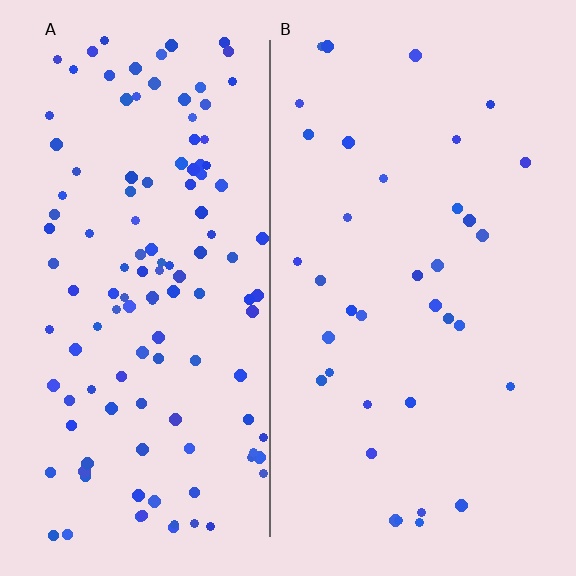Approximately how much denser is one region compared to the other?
Approximately 3.5× — region A over region B.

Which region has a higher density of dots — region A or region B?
A (the left).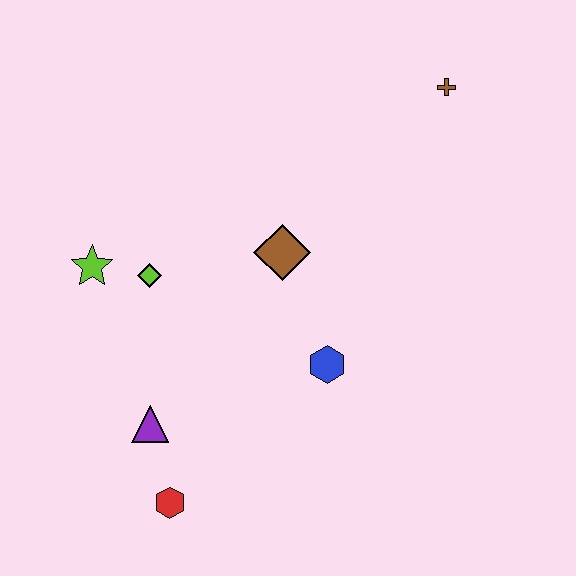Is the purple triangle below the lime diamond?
Yes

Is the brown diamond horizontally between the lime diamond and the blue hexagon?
Yes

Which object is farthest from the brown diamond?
The red hexagon is farthest from the brown diamond.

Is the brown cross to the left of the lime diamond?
No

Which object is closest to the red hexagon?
The purple triangle is closest to the red hexagon.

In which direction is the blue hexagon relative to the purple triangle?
The blue hexagon is to the right of the purple triangle.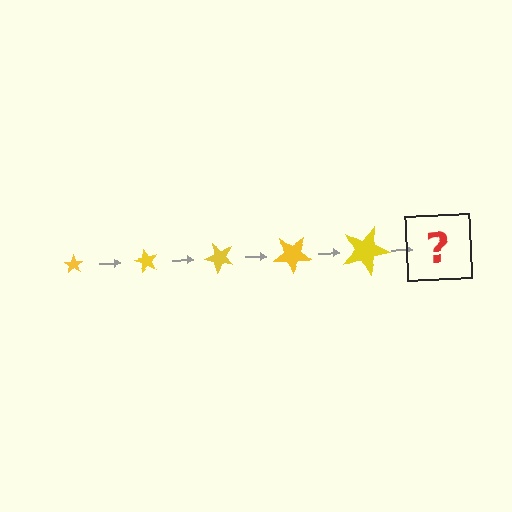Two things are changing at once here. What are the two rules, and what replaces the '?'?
The two rules are that the star grows larger each step and it rotates 60 degrees each step. The '?' should be a star, larger than the previous one and rotated 300 degrees from the start.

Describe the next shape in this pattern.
It should be a star, larger than the previous one and rotated 300 degrees from the start.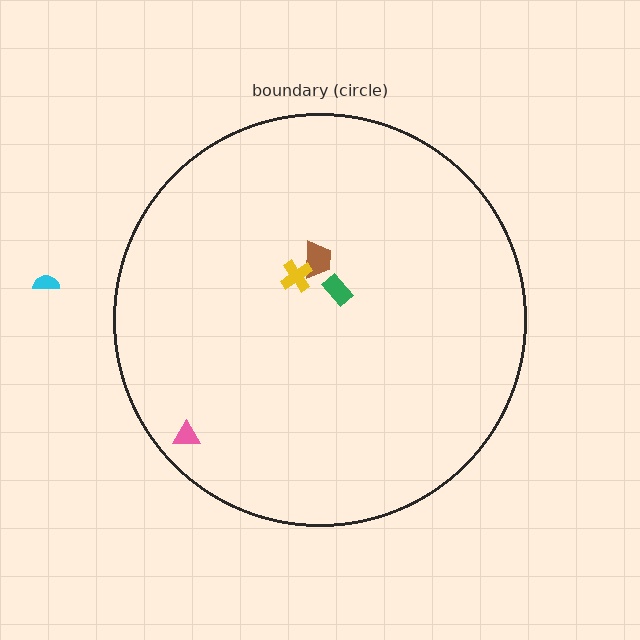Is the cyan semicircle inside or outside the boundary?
Outside.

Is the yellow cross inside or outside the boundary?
Inside.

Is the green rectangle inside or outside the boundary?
Inside.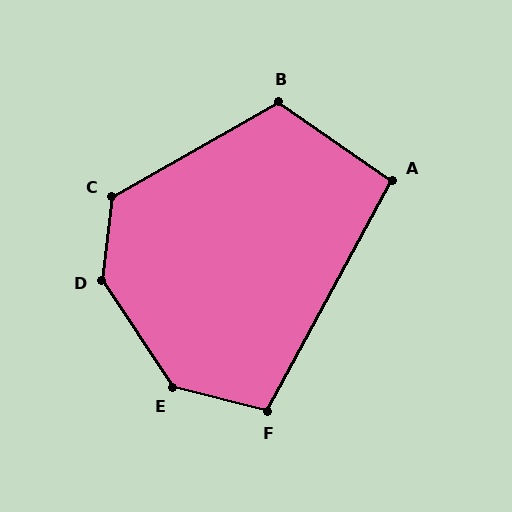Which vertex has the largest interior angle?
D, at approximately 140 degrees.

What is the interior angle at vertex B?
Approximately 116 degrees (obtuse).